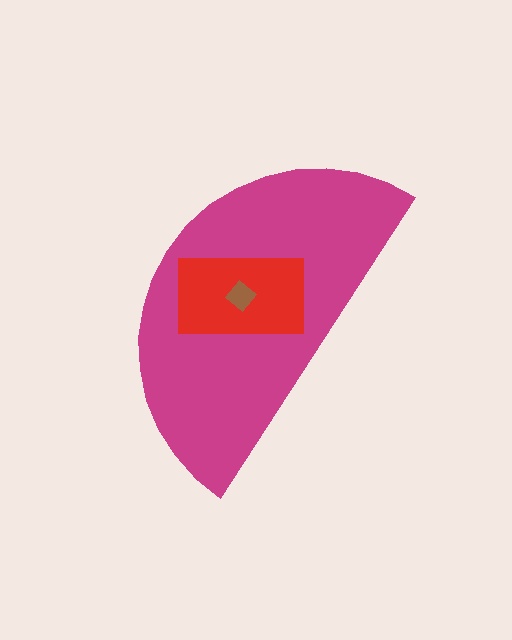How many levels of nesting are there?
3.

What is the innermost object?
The brown diamond.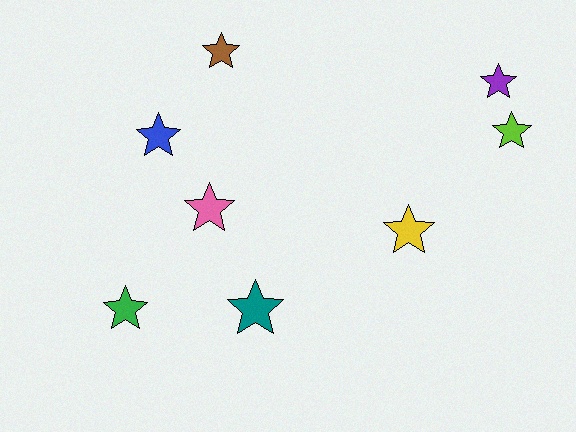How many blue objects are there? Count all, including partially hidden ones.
There is 1 blue object.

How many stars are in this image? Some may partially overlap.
There are 8 stars.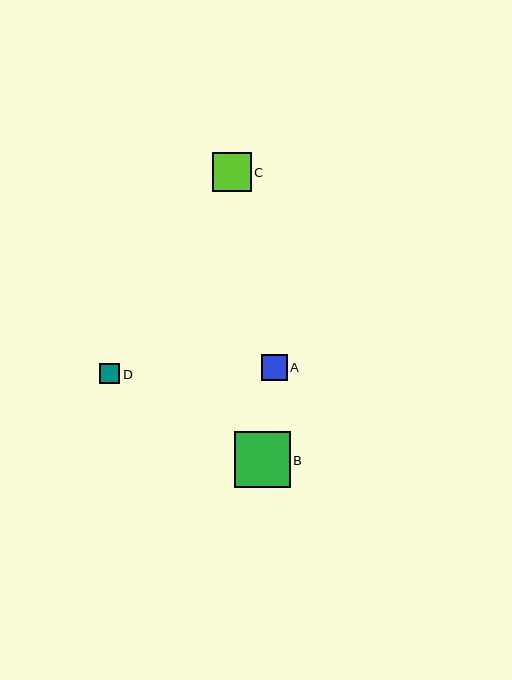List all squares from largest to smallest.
From largest to smallest: B, C, A, D.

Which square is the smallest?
Square D is the smallest with a size of approximately 20 pixels.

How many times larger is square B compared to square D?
Square B is approximately 2.8 times the size of square D.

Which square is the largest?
Square B is the largest with a size of approximately 56 pixels.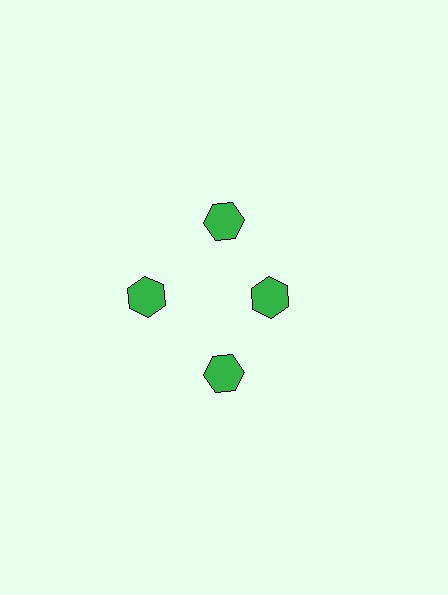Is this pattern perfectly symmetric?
No. The 4 green hexagons are arranged in a ring, but one element near the 3 o'clock position is pulled inward toward the center, breaking the 4-fold rotational symmetry.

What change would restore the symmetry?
The symmetry would be restored by moving it outward, back onto the ring so that all 4 hexagons sit at equal angles and equal distance from the center.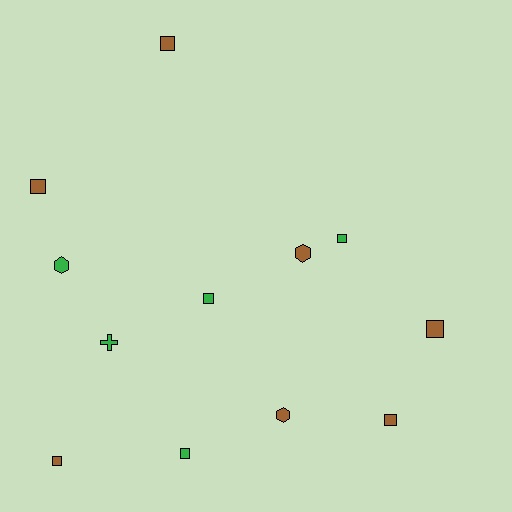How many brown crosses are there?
There are no brown crosses.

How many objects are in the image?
There are 12 objects.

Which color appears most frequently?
Brown, with 7 objects.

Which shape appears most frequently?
Square, with 8 objects.